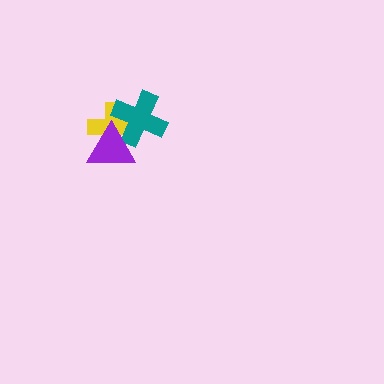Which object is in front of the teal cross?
The purple triangle is in front of the teal cross.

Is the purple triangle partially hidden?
No, no other shape covers it.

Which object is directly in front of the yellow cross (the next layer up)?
The teal cross is directly in front of the yellow cross.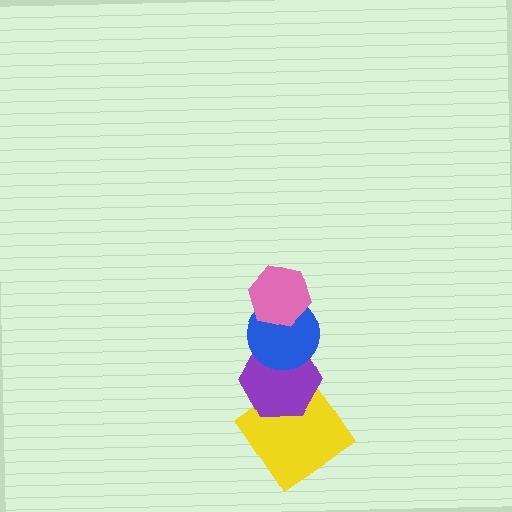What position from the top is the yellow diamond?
The yellow diamond is 4th from the top.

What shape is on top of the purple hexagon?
The blue circle is on top of the purple hexagon.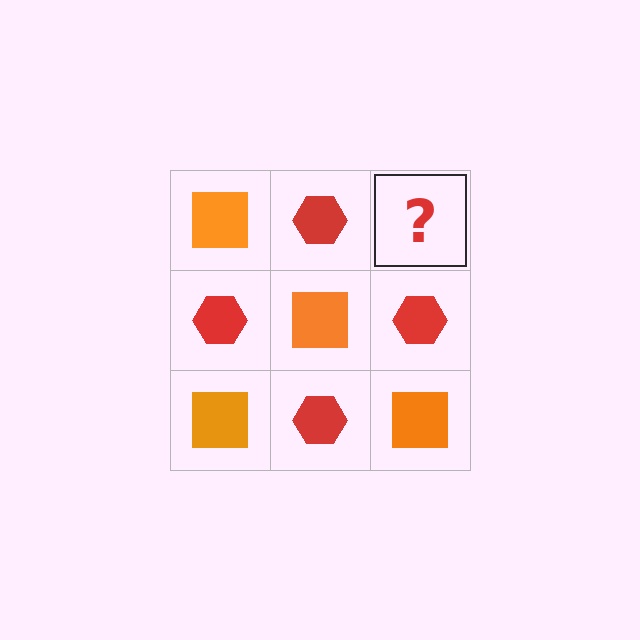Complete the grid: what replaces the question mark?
The question mark should be replaced with an orange square.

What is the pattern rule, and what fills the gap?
The rule is that it alternates orange square and red hexagon in a checkerboard pattern. The gap should be filled with an orange square.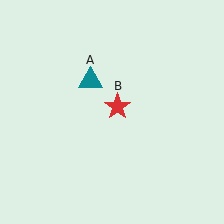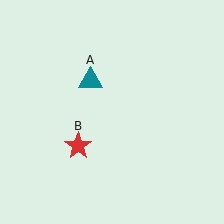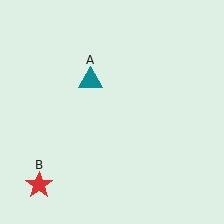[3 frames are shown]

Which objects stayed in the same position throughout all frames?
Teal triangle (object A) remained stationary.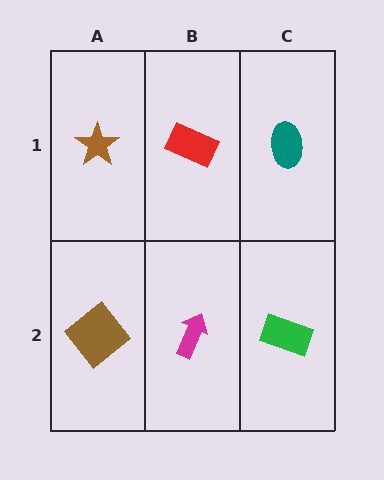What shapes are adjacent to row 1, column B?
A magenta arrow (row 2, column B), a brown star (row 1, column A), a teal ellipse (row 1, column C).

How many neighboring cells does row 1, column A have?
2.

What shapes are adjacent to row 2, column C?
A teal ellipse (row 1, column C), a magenta arrow (row 2, column B).